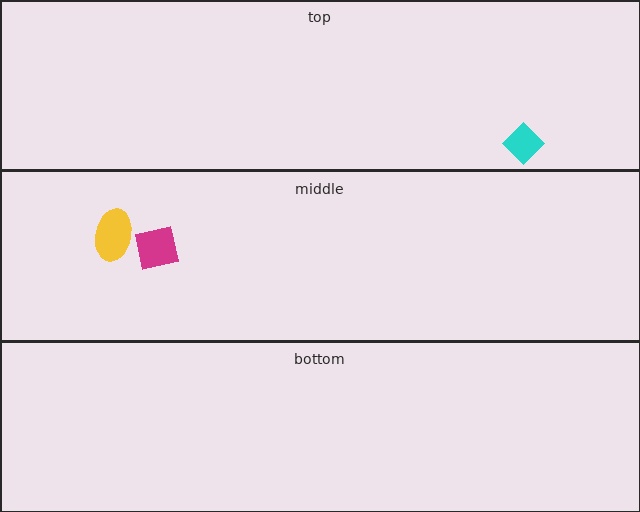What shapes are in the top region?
The cyan diamond.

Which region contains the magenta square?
The middle region.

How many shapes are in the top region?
1.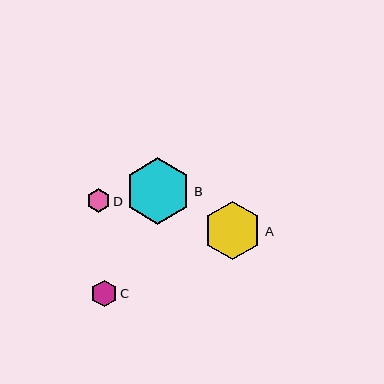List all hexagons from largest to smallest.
From largest to smallest: B, A, C, D.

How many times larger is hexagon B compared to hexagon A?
Hexagon B is approximately 1.1 times the size of hexagon A.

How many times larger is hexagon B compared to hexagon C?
Hexagon B is approximately 2.5 times the size of hexagon C.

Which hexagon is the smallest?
Hexagon D is the smallest with a size of approximately 23 pixels.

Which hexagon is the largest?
Hexagon B is the largest with a size of approximately 67 pixels.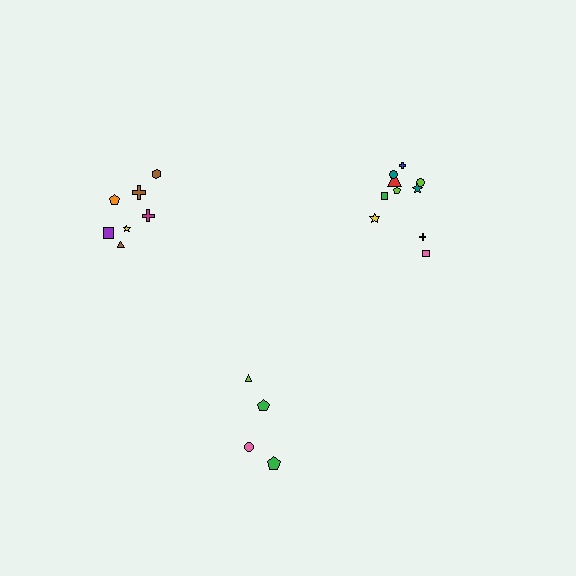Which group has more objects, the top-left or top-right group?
The top-right group.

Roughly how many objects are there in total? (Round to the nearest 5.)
Roughly 20 objects in total.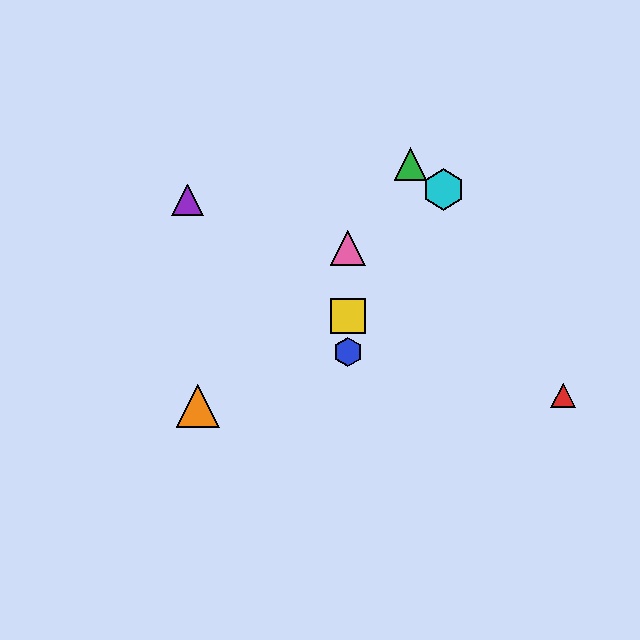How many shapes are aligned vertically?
3 shapes (the blue hexagon, the yellow square, the pink triangle) are aligned vertically.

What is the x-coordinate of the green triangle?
The green triangle is at x≈411.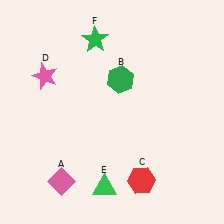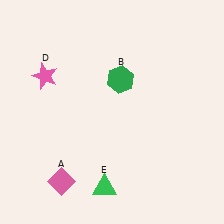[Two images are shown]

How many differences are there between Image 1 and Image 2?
There are 2 differences between the two images.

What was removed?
The red hexagon (C), the green star (F) were removed in Image 2.